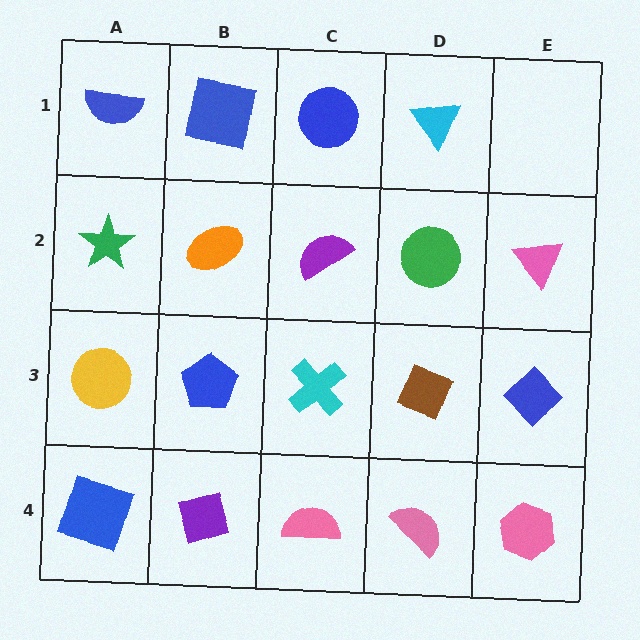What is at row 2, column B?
An orange ellipse.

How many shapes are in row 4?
5 shapes.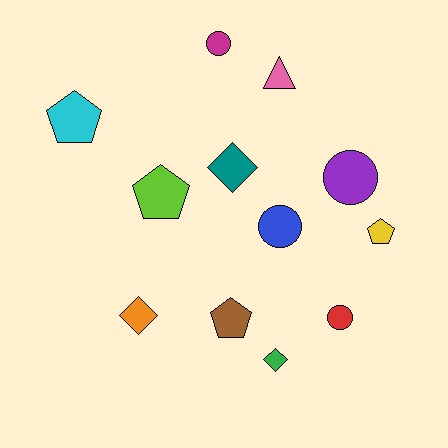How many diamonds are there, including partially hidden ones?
There are 3 diamonds.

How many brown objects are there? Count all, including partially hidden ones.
There is 1 brown object.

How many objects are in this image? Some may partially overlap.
There are 12 objects.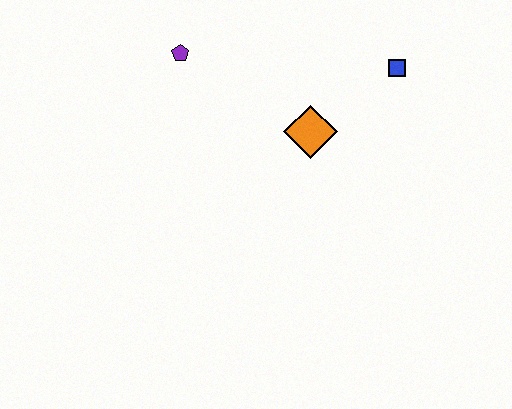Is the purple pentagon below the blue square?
No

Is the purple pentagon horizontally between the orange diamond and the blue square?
No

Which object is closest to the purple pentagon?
The orange diamond is closest to the purple pentagon.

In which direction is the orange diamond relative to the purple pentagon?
The orange diamond is to the right of the purple pentagon.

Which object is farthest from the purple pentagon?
The blue square is farthest from the purple pentagon.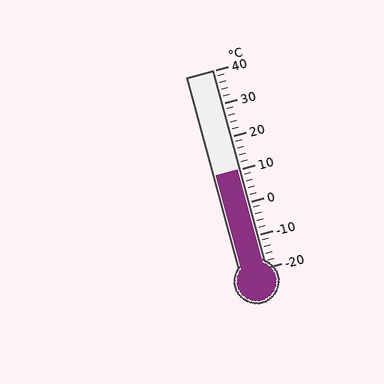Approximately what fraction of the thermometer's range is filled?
The thermometer is filled to approximately 50% of its range.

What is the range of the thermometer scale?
The thermometer scale ranges from -20°C to 40°C.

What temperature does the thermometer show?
The thermometer shows approximately 10°C.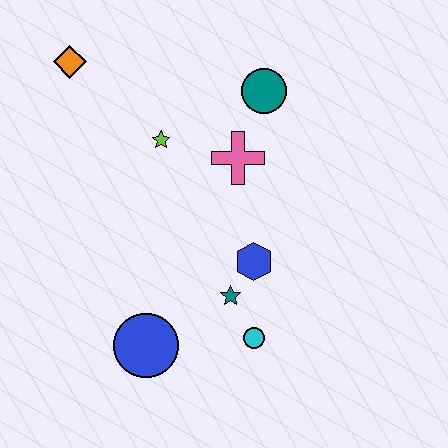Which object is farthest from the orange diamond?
The cyan circle is farthest from the orange diamond.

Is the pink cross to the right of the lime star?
Yes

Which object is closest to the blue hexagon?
The teal star is closest to the blue hexagon.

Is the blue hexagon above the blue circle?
Yes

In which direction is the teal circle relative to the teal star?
The teal circle is above the teal star.